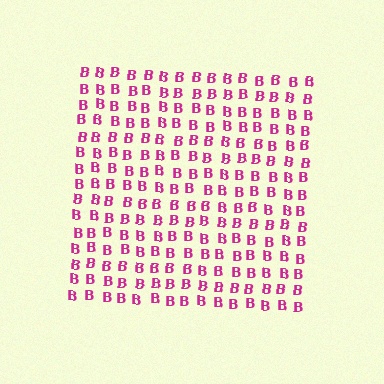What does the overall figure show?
The overall figure shows a square.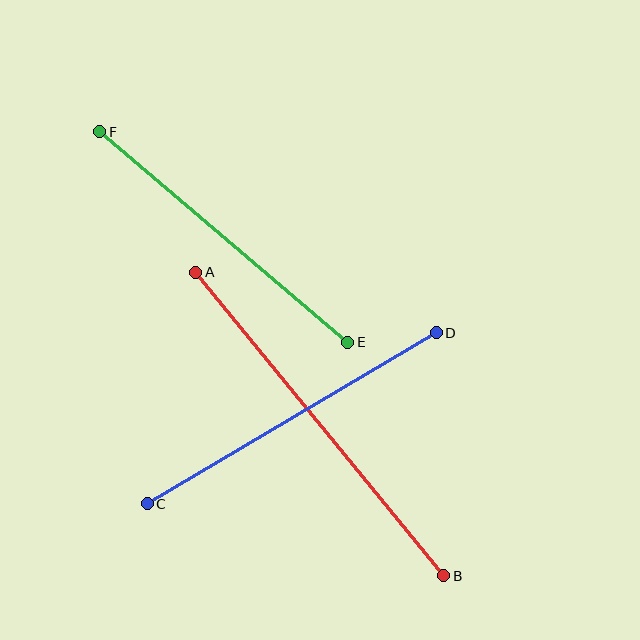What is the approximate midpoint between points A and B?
The midpoint is at approximately (320, 424) pixels.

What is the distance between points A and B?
The distance is approximately 392 pixels.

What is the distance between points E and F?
The distance is approximately 325 pixels.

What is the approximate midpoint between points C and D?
The midpoint is at approximately (292, 418) pixels.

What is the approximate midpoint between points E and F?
The midpoint is at approximately (224, 237) pixels.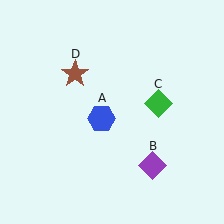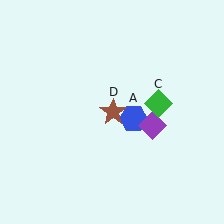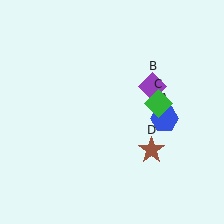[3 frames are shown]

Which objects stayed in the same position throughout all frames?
Green diamond (object C) remained stationary.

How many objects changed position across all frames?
3 objects changed position: blue hexagon (object A), purple diamond (object B), brown star (object D).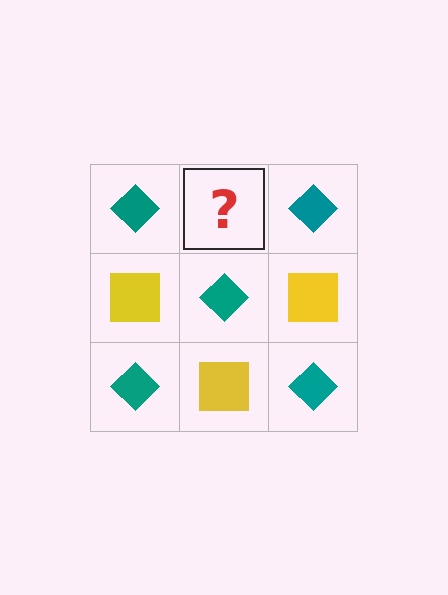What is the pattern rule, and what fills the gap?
The rule is that it alternates teal diamond and yellow square in a checkerboard pattern. The gap should be filled with a yellow square.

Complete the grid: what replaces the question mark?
The question mark should be replaced with a yellow square.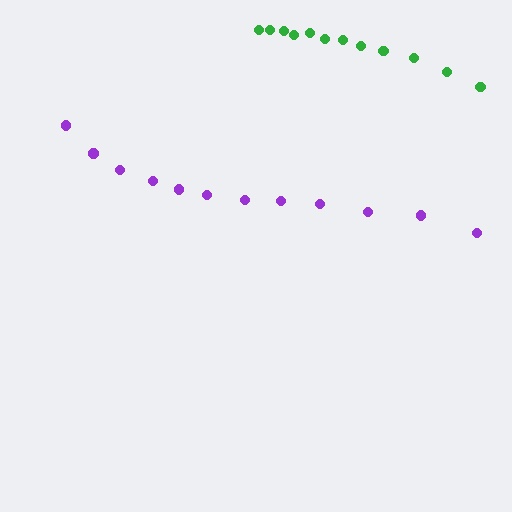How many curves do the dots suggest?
There are 2 distinct paths.